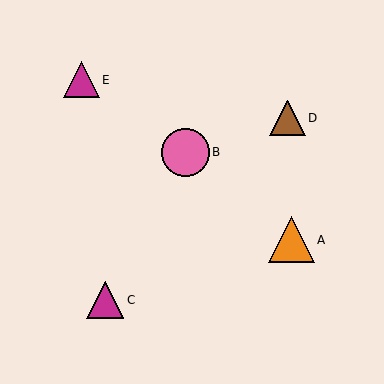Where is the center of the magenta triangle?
The center of the magenta triangle is at (81, 80).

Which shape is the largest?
The pink circle (labeled B) is the largest.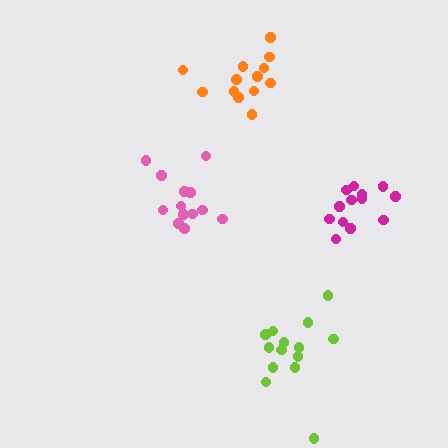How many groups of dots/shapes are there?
There are 4 groups.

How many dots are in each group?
Group 1: 14 dots, Group 2: 13 dots, Group 3: 13 dots, Group 4: 13 dots (53 total).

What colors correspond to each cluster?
The clusters are colored: lime, magenta, orange, pink.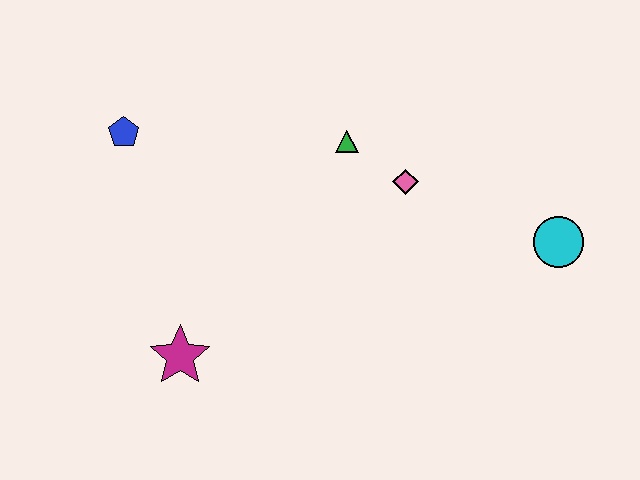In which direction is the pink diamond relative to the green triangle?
The pink diamond is to the right of the green triangle.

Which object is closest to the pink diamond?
The green triangle is closest to the pink diamond.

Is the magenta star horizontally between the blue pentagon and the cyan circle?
Yes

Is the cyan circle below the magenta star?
No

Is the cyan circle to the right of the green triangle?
Yes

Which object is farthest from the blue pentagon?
The cyan circle is farthest from the blue pentagon.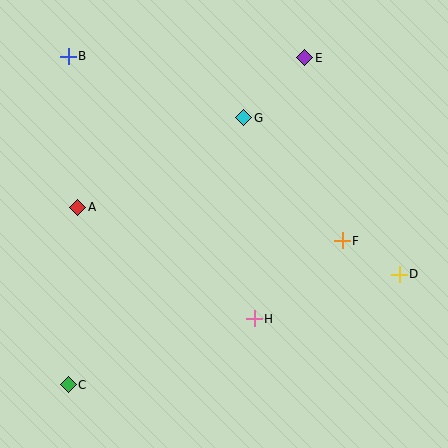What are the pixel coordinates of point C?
Point C is at (68, 385).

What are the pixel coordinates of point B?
Point B is at (68, 56).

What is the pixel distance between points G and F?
The distance between G and F is 158 pixels.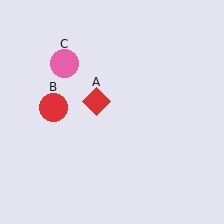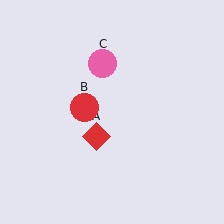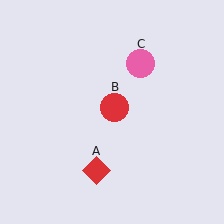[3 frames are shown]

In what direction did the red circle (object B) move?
The red circle (object B) moved right.